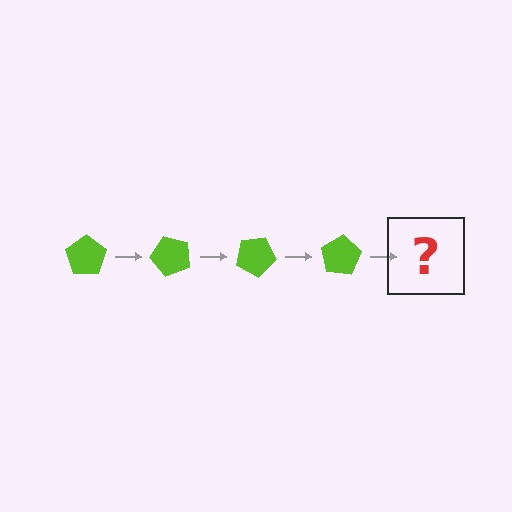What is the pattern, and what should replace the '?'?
The pattern is that the pentagon rotates 50 degrees each step. The '?' should be a lime pentagon rotated 200 degrees.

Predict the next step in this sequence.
The next step is a lime pentagon rotated 200 degrees.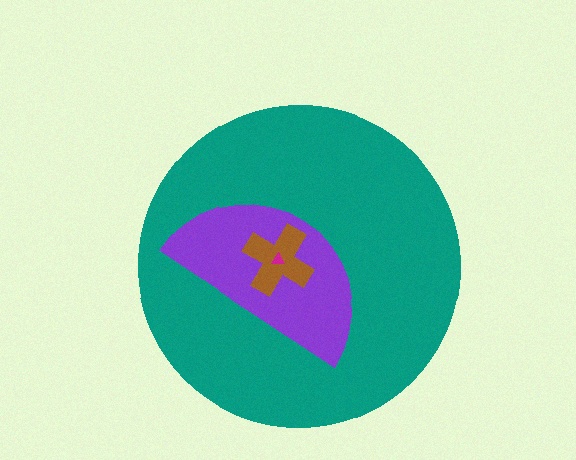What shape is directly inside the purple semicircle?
The brown cross.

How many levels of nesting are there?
4.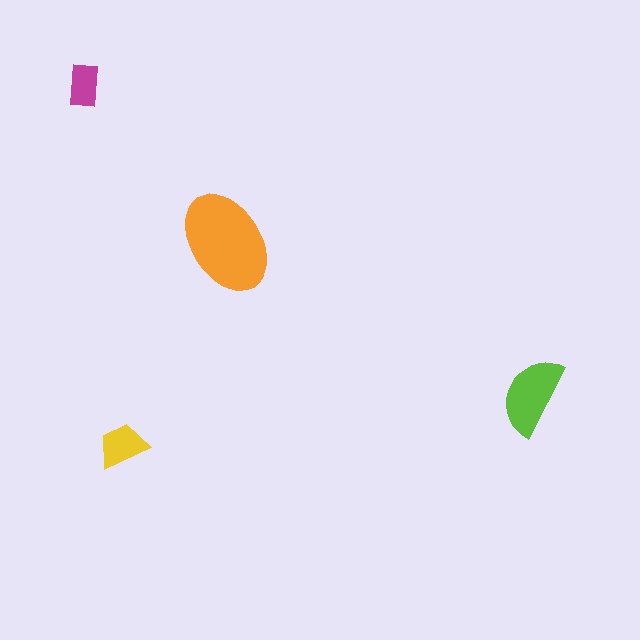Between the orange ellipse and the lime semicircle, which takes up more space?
The orange ellipse.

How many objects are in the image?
There are 4 objects in the image.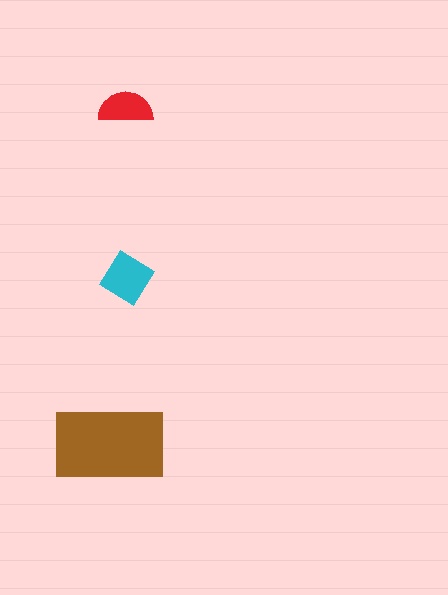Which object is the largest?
The brown rectangle.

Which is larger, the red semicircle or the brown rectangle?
The brown rectangle.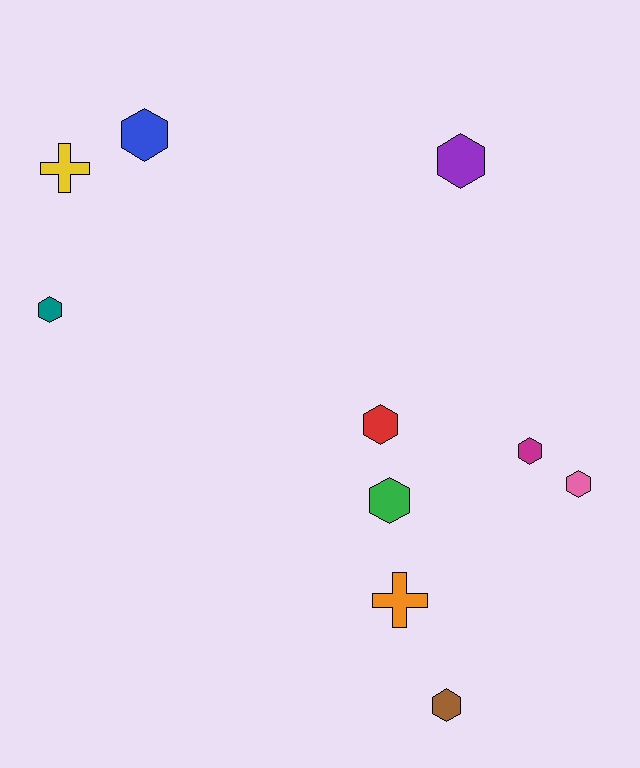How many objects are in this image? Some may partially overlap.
There are 10 objects.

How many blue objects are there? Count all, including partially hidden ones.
There is 1 blue object.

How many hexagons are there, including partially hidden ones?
There are 8 hexagons.